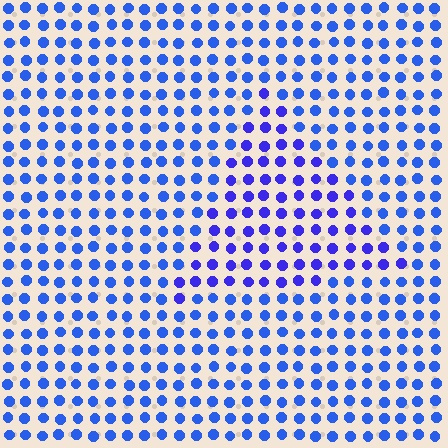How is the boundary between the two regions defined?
The boundary is defined purely by a slight shift in hue (about 23 degrees). Spacing, size, and orientation are identical on both sides.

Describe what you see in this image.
The image is filled with small blue elements in a uniform arrangement. A triangle-shaped region is visible where the elements are tinted to a slightly different hue, forming a subtle color boundary.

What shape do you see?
I see a triangle.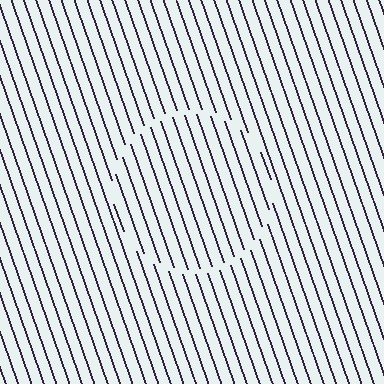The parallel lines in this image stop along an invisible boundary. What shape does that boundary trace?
An illusory circle. The interior of the shape contains the same grating, shifted by half a period — the contour is defined by the phase discontinuity where line-ends from the inner and outer gratings abut.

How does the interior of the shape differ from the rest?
The interior of the shape contains the same grating, shifted by half a period — the contour is defined by the phase discontinuity where line-ends from the inner and outer gratings abut.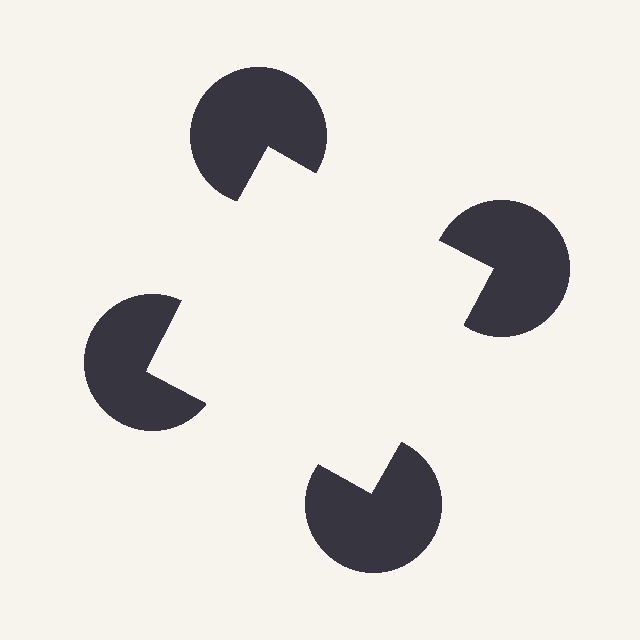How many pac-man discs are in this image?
There are 4 — one at each vertex of the illusory square.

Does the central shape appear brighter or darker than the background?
It typically appears slightly brighter than the background, even though no actual brightness change is drawn.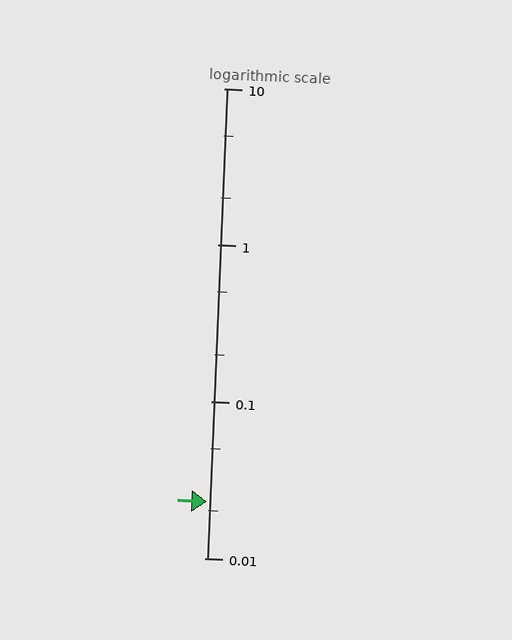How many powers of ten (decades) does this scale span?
The scale spans 3 decades, from 0.01 to 10.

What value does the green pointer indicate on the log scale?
The pointer indicates approximately 0.023.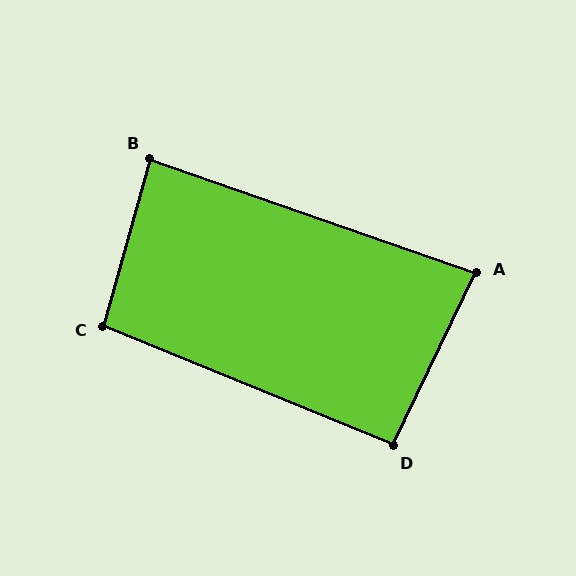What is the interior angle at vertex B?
Approximately 86 degrees (approximately right).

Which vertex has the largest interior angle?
C, at approximately 97 degrees.